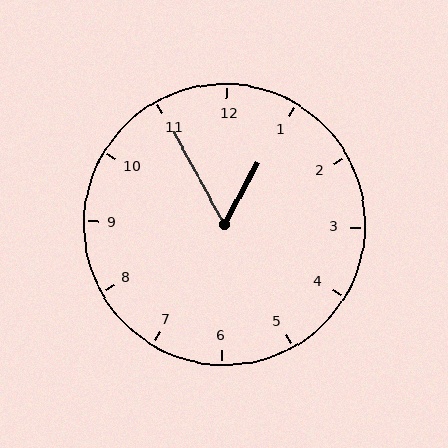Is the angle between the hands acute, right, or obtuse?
It is acute.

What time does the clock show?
12:55.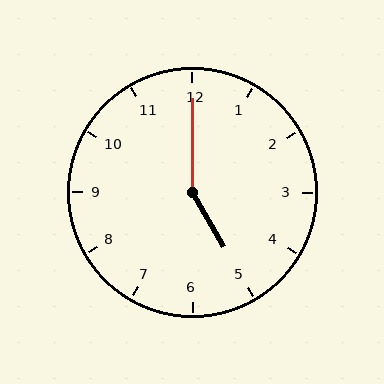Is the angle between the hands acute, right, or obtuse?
It is obtuse.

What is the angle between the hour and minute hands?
Approximately 150 degrees.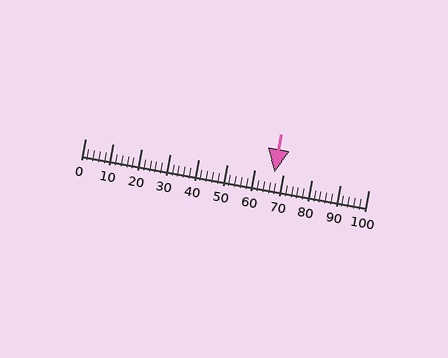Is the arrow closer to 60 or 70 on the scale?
The arrow is closer to 70.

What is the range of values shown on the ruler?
The ruler shows values from 0 to 100.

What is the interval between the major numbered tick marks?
The major tick marks are spaced 10 units apart.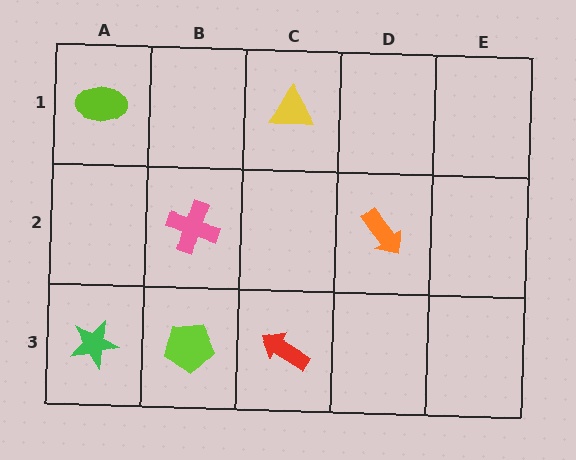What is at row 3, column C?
A red arrow.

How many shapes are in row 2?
2 shapes.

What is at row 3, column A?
A green star.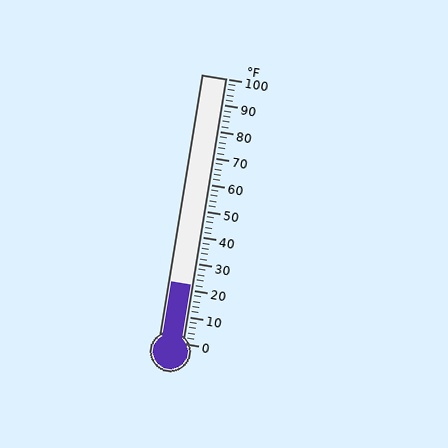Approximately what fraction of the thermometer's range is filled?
The thermometer is filled to approximately 20% of its range.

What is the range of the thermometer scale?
The thermometer scale ranges from 0°F to 100°F.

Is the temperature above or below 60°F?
The temperature is below 60°F.